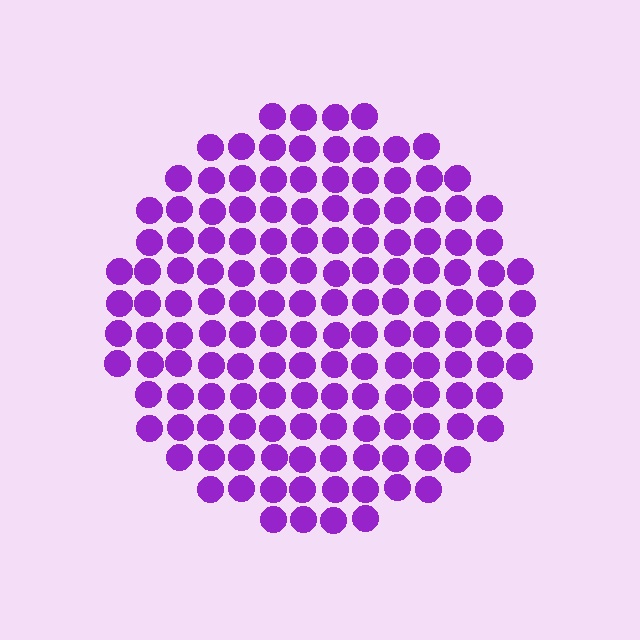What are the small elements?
The small elements are circles.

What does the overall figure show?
The overall figure shows a circle.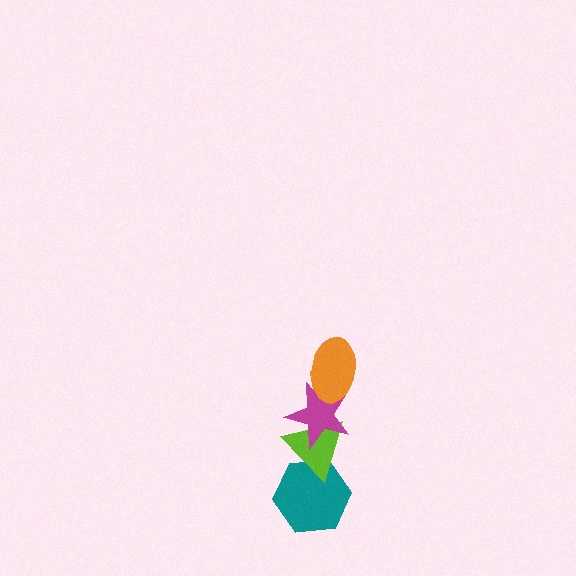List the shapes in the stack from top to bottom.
From top to bottom: the orange ellipse, the magenta star, the lime triangle, the teal hexagon.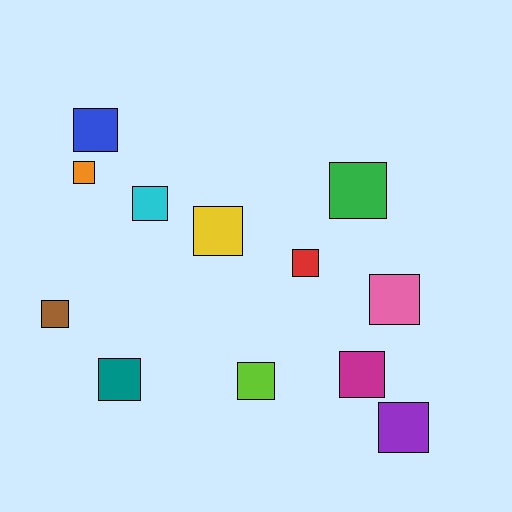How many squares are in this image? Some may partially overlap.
There are 12 squares.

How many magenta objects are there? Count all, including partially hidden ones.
There is 1 magenta object.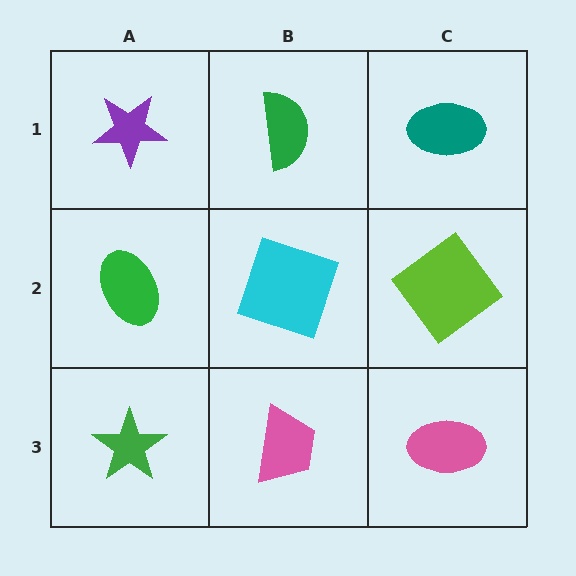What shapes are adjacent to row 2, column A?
A purple star (row 1, column A), a green star (row 3, column A), a cyan square (row 2, column B).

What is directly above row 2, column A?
A purple star.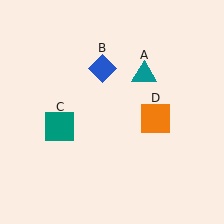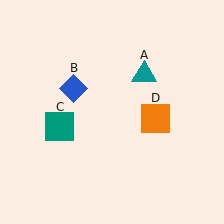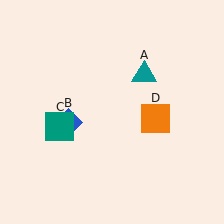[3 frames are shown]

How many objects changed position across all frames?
1 object changed position: blue diamond (object B).